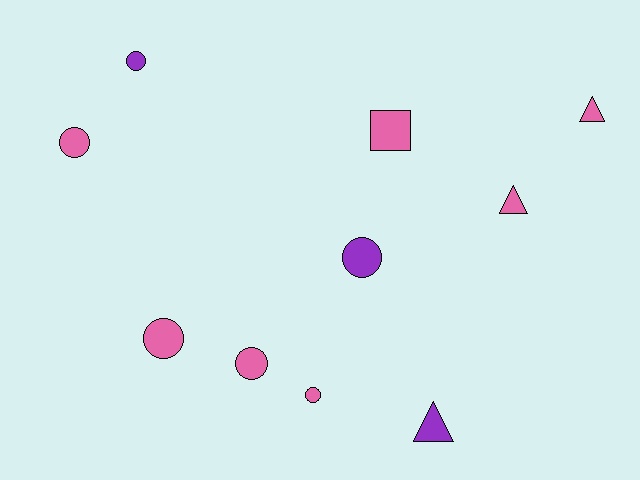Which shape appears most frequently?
Circle, with 6 objects.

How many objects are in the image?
There are 10 objects.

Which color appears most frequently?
Pink, with 7 objects.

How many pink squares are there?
There is 1 pink square.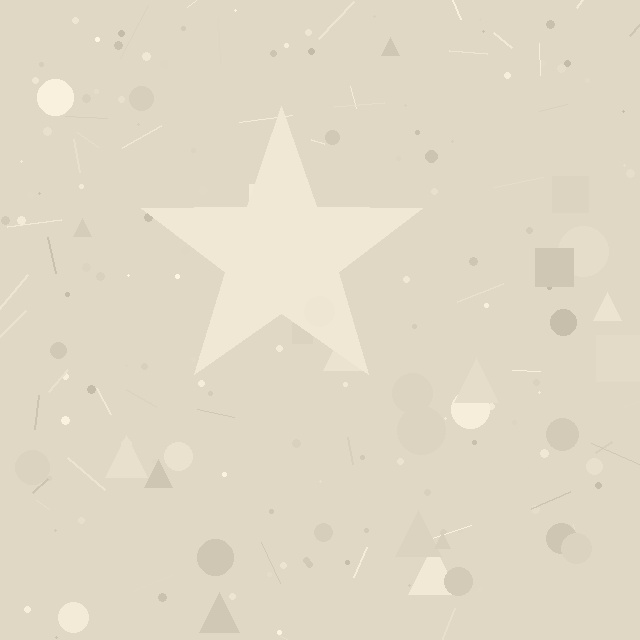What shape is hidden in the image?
A star is hidden in the image.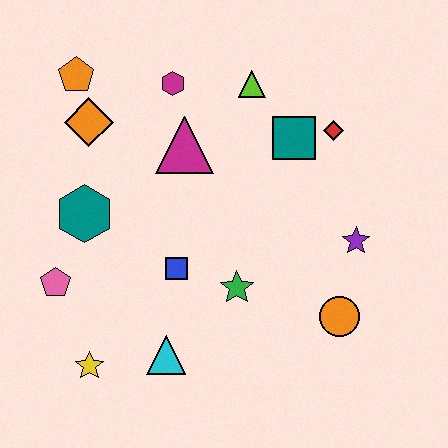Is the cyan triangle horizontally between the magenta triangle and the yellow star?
Yes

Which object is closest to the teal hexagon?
The pink pentagon is closest to the teal hexagon.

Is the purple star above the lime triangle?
No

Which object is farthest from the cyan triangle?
The orange pentagon is farthest from the cyan triangle.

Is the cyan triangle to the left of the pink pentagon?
No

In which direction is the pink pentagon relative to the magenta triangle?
The pink pentagon is below the magenta triangle.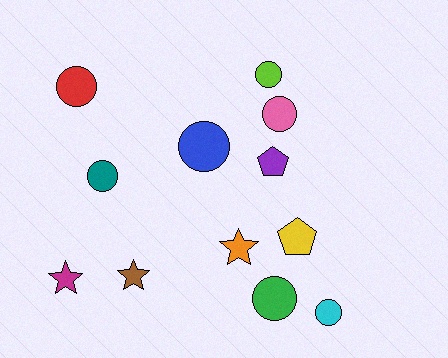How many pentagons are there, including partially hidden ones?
There are 2 pentagons.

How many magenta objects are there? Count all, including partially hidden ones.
There is 1 magenta object.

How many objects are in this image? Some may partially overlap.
There are 12 objects.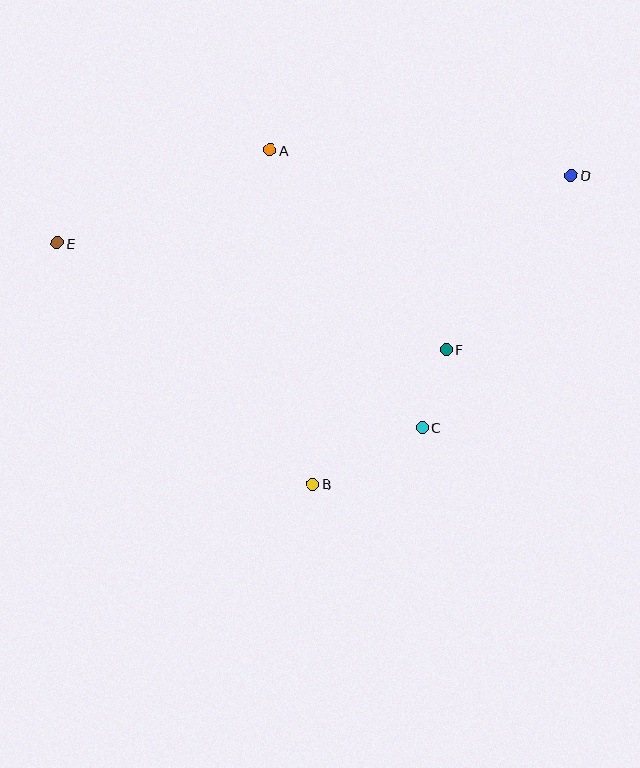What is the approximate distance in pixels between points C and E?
The distance between C and E is approximately 409 pixels.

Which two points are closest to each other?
Points C and F are closest to each other.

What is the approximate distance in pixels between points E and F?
The distance between E and F is approximately 403 pixels.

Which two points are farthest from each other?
Points D and E are farthest from each other.